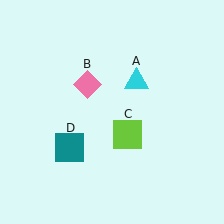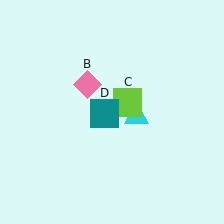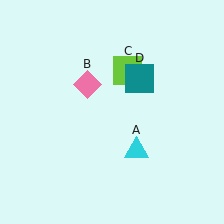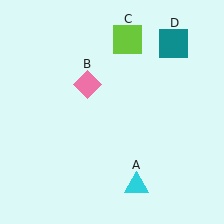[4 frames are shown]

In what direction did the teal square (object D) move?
The teal square (object D) moved up and to the right.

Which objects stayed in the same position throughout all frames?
Pink diamond (object B) remained stationary.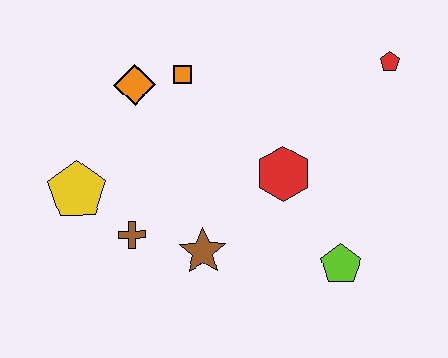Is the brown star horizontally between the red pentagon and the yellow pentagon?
Yes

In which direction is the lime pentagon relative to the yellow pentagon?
The lime pentagon is to the right of the yellow pentagon.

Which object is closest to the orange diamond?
The orange square is closest to the orange diamond.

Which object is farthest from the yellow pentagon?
The red pentagon is farthest from the yellow pentagon.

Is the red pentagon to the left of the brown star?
No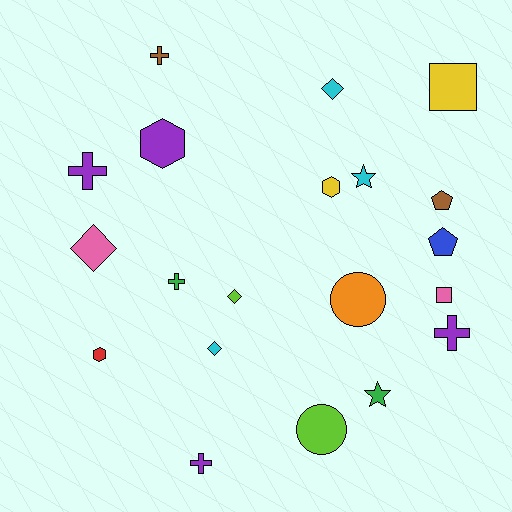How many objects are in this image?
There are 20 objects.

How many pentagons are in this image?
There are 2 pentagons.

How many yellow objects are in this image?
There are 2 yellow objects.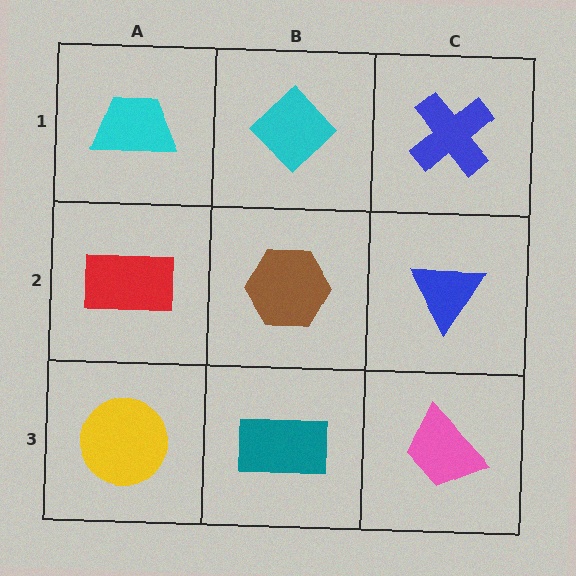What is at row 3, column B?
A teal rectangle.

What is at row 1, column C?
A blue cross.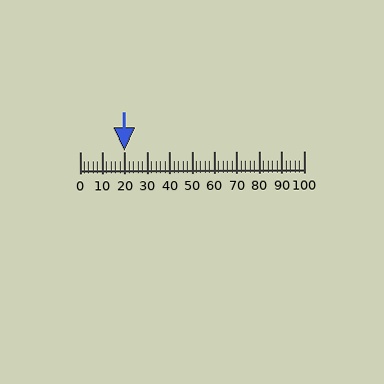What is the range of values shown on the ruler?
The ruler shows values from 0 to 100.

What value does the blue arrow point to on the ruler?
The blue arrow points to approximately 20.